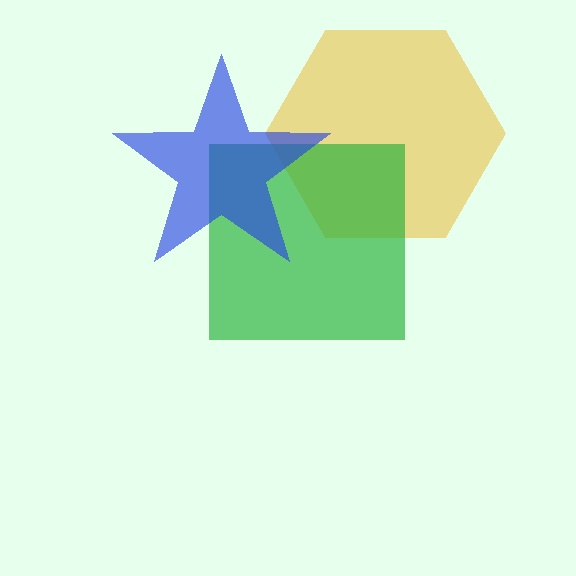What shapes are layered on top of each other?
The layered shapes are: a yellow hexagon, a green square, a blue star.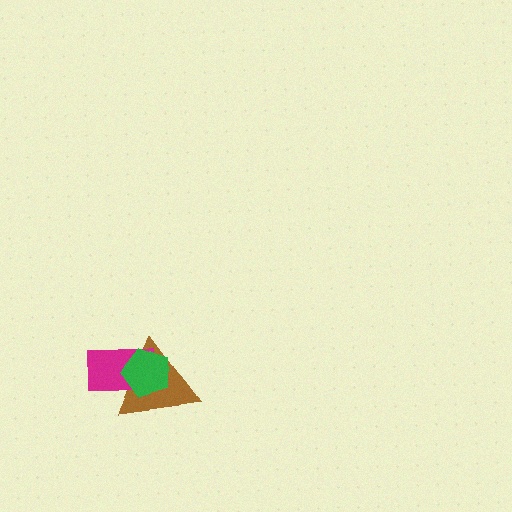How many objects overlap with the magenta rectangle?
2 objects overlap with the magenta rectangle.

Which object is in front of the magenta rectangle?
The green pentagon is in front of the magenta rectangle.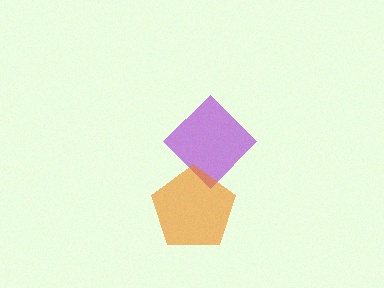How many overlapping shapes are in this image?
There are 2 overlapping shapes in the image.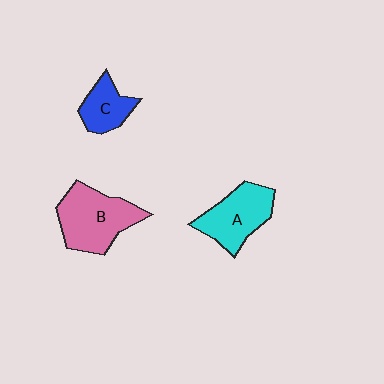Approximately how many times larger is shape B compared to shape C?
Approximately 1.9 times.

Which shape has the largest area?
Shape B (pink).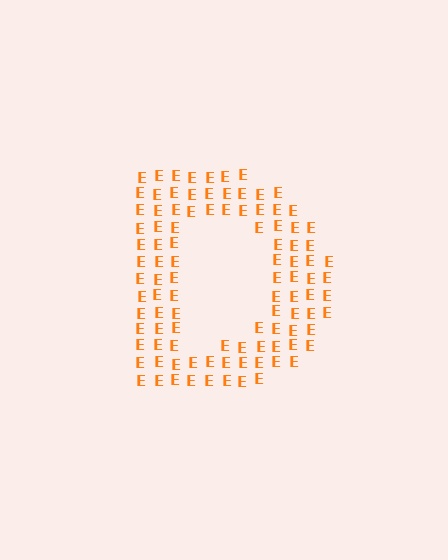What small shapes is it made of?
It is made of small letter E's.